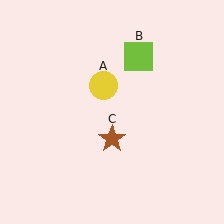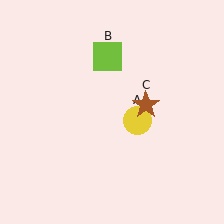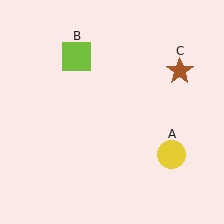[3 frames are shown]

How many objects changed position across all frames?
3 objects changed position: yellow circle (object A), lime square (object B), brown star (object C).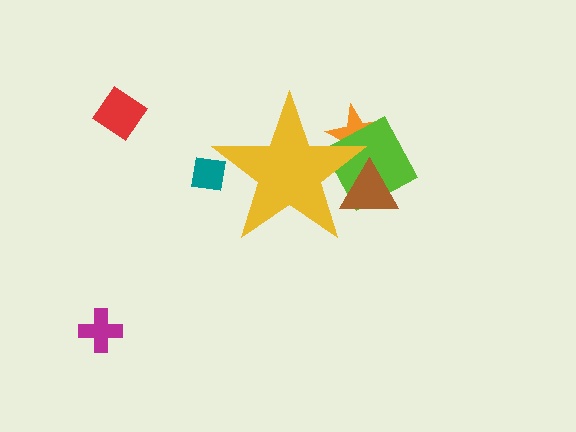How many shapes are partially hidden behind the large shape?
4 shapes are partially hidden.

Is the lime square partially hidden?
Yes, the lime square is partially hidden behind the yellow star.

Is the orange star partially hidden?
Yes, the orange star is partially hidden behind the yellow star.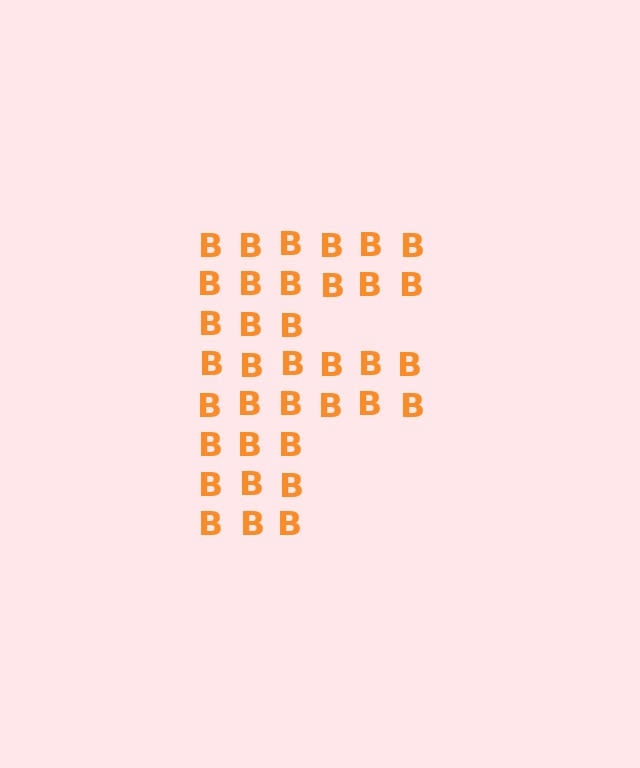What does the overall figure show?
The overall figure shows the letter F.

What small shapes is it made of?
It is made of small letter B's.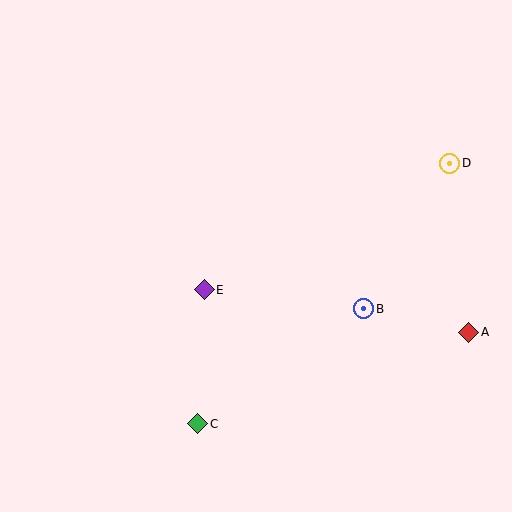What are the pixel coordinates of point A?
Point A is at (469, 332).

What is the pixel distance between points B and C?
The distance between B and C is 202 pixels.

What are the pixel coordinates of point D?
Point D is at (450, 163).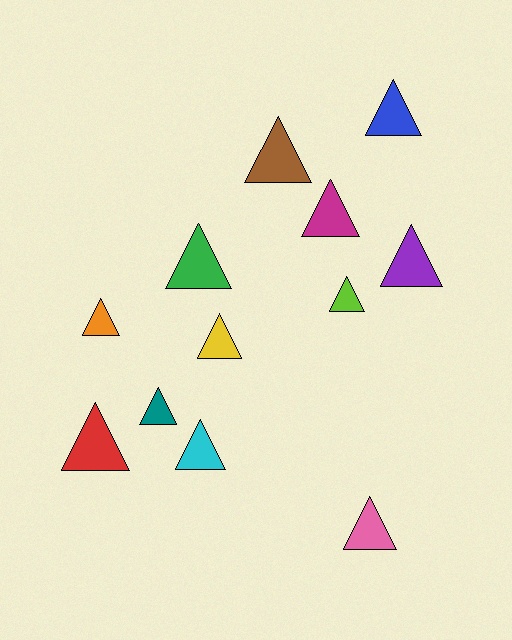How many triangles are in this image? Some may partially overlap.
There are 12 triangles.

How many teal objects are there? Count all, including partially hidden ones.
There is 1 teal object.